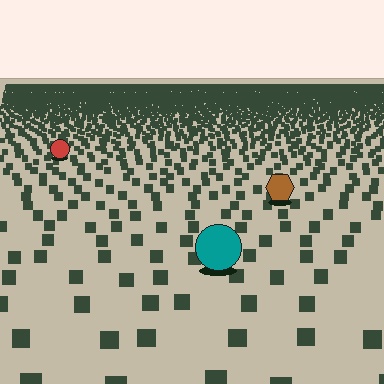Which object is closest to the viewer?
The teal circle is closest. The texture marks near it are larger and more spread out.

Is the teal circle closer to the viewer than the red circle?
Yes. The teal circle is closer — you can tell from the texture gradient: the ground texture is coarser near it.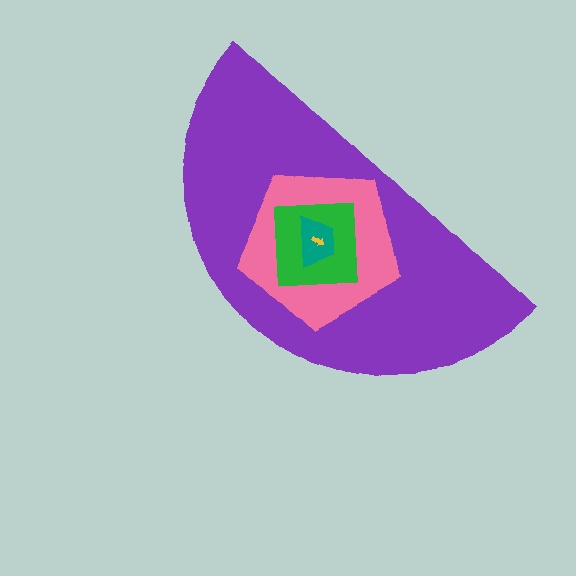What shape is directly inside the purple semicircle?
The pink pentagon.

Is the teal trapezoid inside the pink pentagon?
Yes.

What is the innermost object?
The yellow arrow.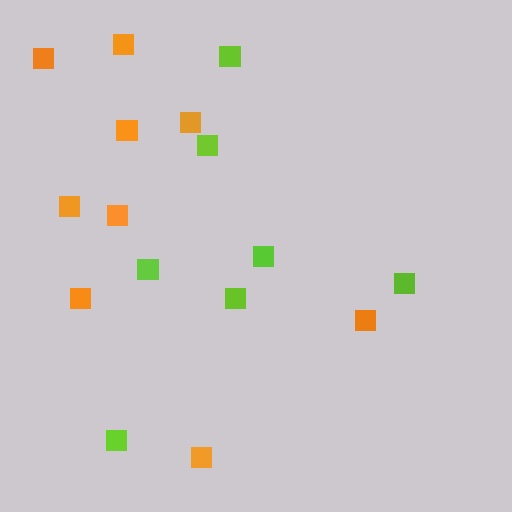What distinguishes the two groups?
There are 2 groups: one group of lime squares (7) and one group of orange squares (9).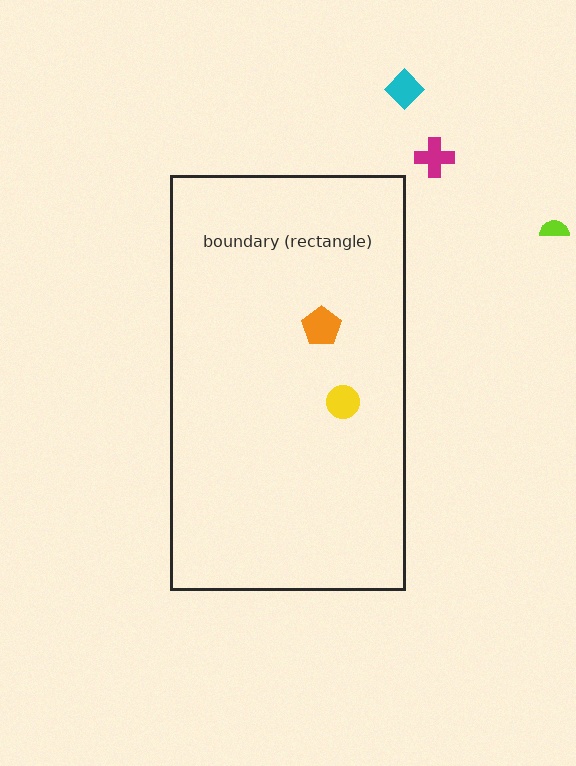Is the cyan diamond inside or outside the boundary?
Outside.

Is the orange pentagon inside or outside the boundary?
Inside.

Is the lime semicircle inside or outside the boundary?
Outside.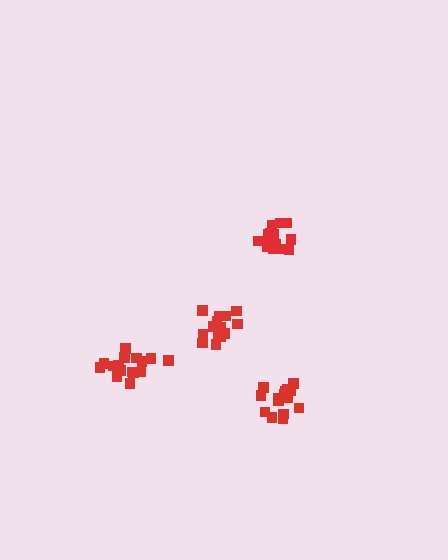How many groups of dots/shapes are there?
There are 4 groups.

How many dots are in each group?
Group 1: 15 dots, Group 2: 16 dots, Group 3: 18 dots, Group 4: 18 dots (67 total).